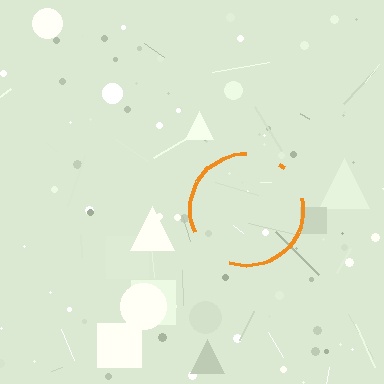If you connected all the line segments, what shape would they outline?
They would outline a circle.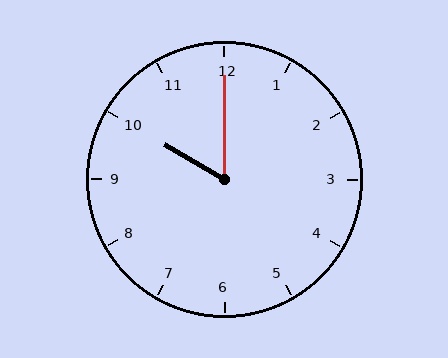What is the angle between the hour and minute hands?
Approximately 60 degrees.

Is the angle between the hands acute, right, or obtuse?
It is acute.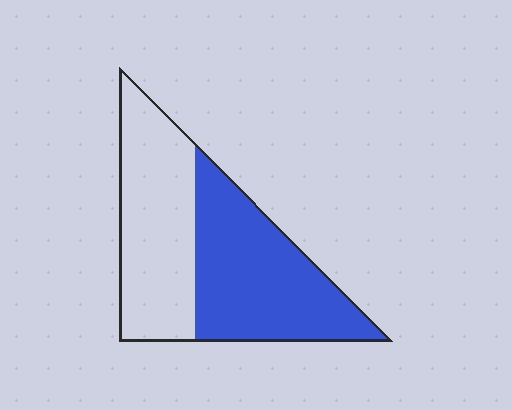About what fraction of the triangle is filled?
About one half (1/2).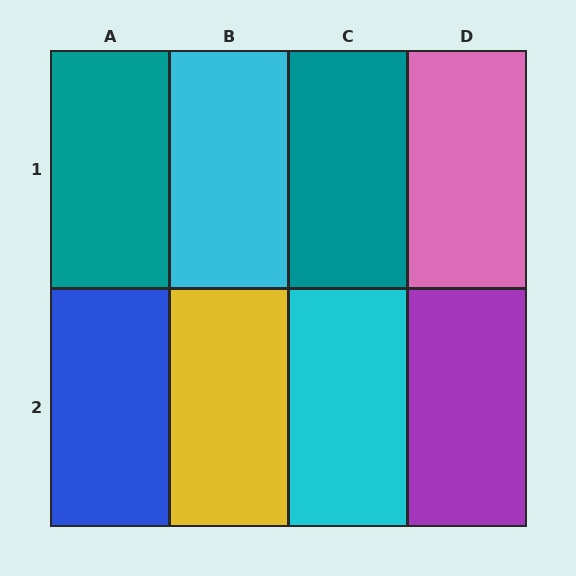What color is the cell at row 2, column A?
Blue.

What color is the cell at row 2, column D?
Purple.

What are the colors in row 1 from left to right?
Teal, cyan, teal, pink.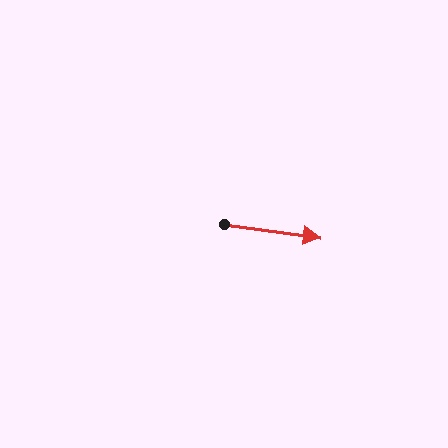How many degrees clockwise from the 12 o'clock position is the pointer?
Approximately 98 degrees.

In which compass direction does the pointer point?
East.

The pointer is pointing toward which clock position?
Roughly 3 o'clock.